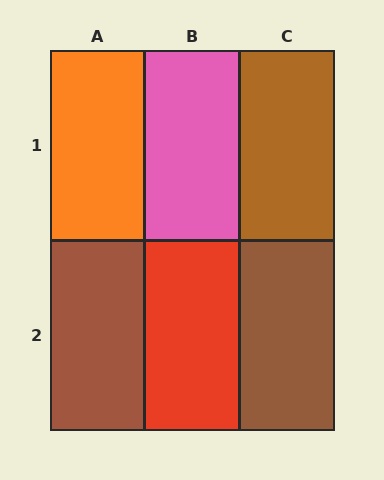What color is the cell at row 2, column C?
Brown.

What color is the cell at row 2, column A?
Brown.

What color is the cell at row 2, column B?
Red.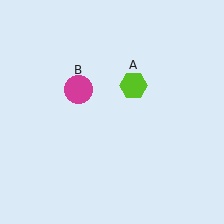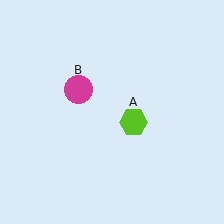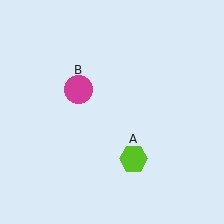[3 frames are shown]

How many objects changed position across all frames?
1 object changed position: lime hexagon (object A).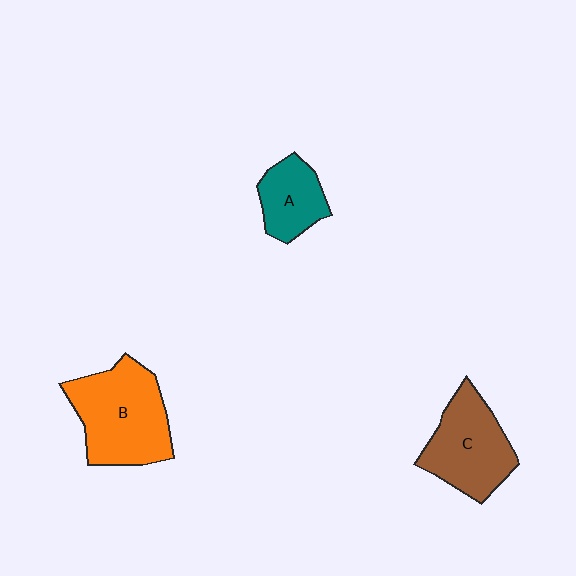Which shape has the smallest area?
Shape A (teal).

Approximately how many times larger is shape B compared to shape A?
Approximately 1.9 times.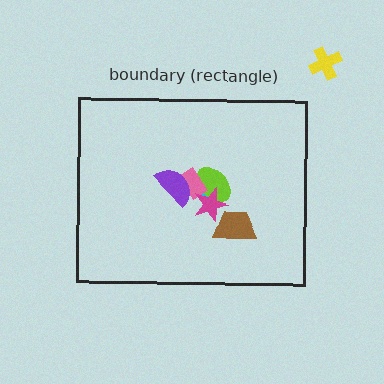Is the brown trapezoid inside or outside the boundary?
Inside.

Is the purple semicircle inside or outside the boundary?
Inside.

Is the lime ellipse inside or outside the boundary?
Inside.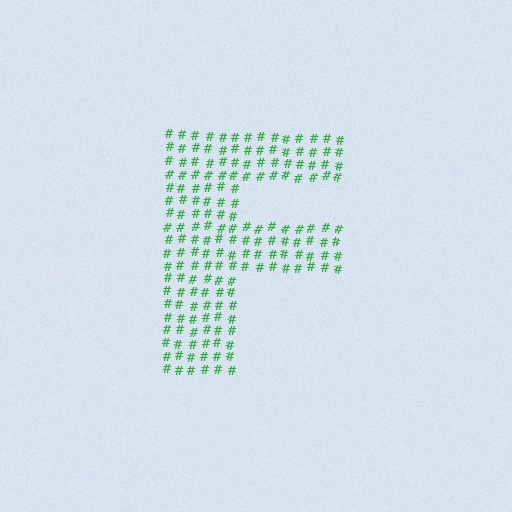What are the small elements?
The small elements are hash symbols.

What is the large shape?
The large shape is the letter F.